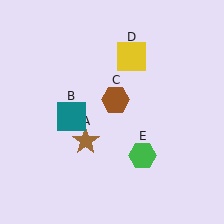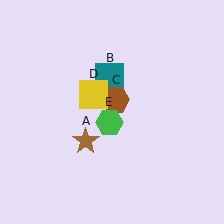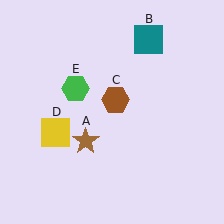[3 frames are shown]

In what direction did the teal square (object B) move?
The teal square (object B) moved up and to the right.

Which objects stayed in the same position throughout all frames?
Brown star (object A) and brown hexagon (object C) remained stationary.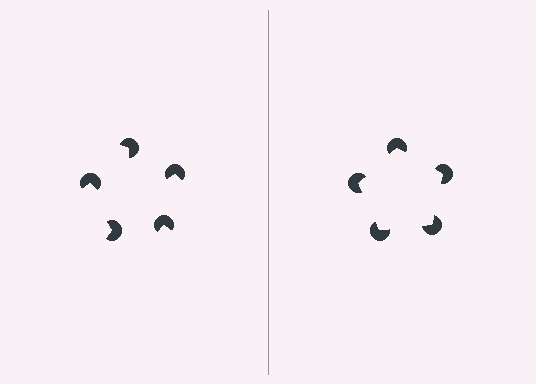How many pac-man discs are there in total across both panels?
10 — 5 on each side.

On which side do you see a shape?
An illusory pentagon appears on the right side. On the left side the wedge cuts are rotated, so no coherent shape forms.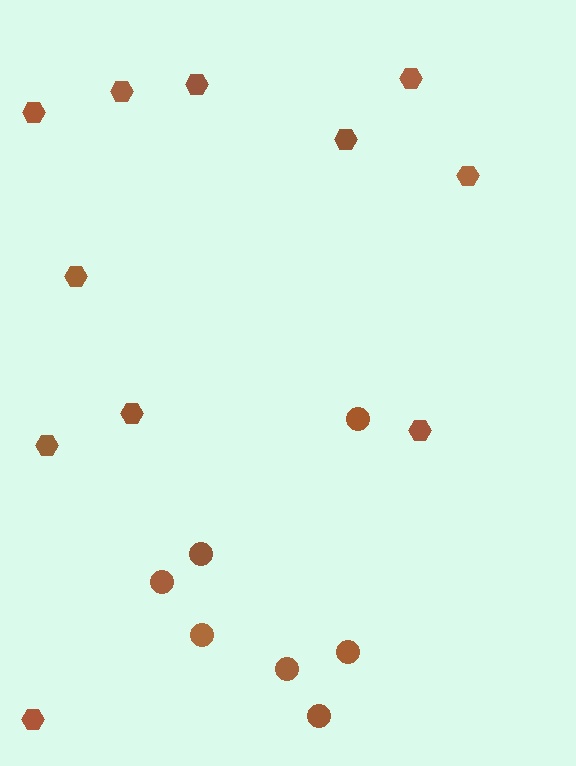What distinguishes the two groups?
There are 2 groups: one group of hexagons (11) and one group of circles (7).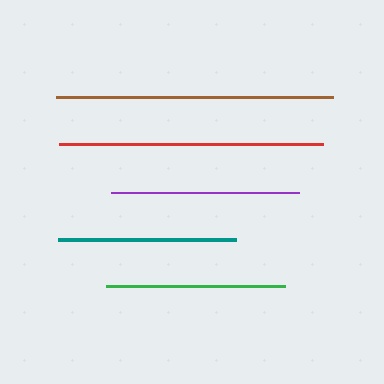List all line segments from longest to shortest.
From longest to shortest: brown, red, purple, green, teal.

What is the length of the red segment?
The red segment is approximately 264 pixels long.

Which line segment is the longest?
The brown line is the longest at approximately 277 pixels.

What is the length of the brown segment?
The brown segment is approximately 277 pixels long.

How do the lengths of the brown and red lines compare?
The brown and red lines are approximately the same length.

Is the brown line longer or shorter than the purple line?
The brown line is longer than the purple line.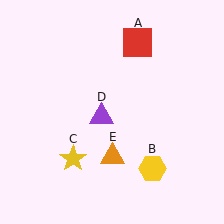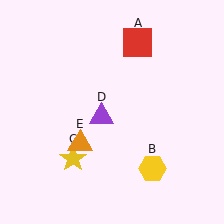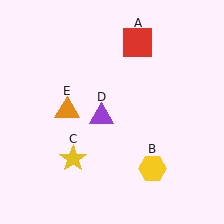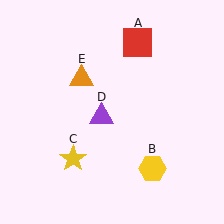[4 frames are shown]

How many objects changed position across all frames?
1 object changed position: orange triangle (object E).